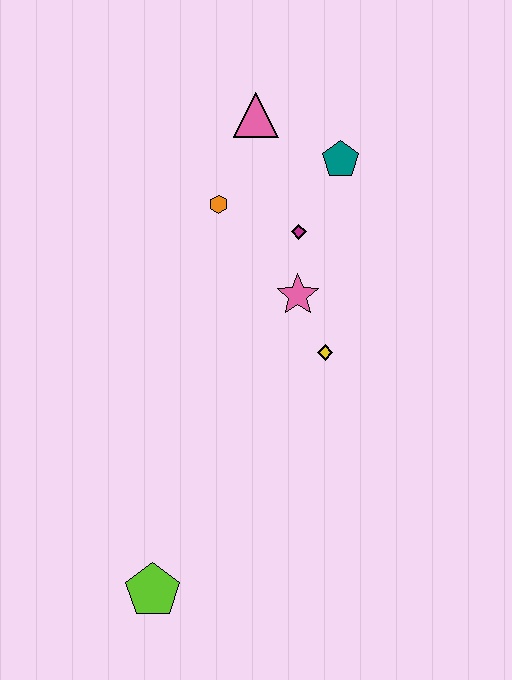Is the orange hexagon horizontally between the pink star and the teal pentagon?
No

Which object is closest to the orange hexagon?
The magenta diamond is closest to the orange hexagon.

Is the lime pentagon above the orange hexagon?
No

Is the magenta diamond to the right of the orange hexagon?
Yes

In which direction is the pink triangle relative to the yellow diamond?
The pink triangle is above the yellow diamond.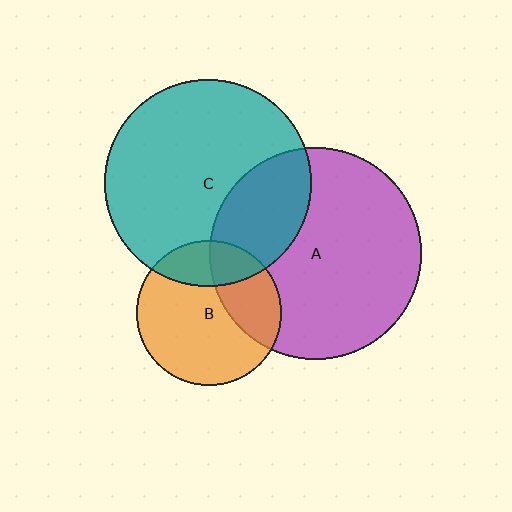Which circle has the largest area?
Circle A (purple).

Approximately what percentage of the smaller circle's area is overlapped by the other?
Approximately 30%.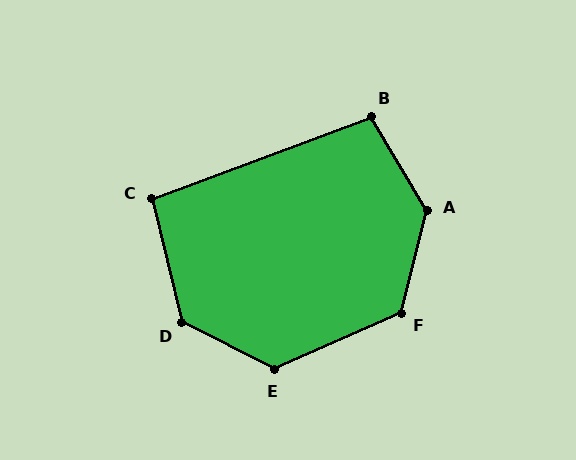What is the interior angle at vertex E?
Approximately 129 degrees (obtuse).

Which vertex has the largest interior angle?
A, at approximately 135 degrees.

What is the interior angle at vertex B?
Approximately 100 degrees (obtuse).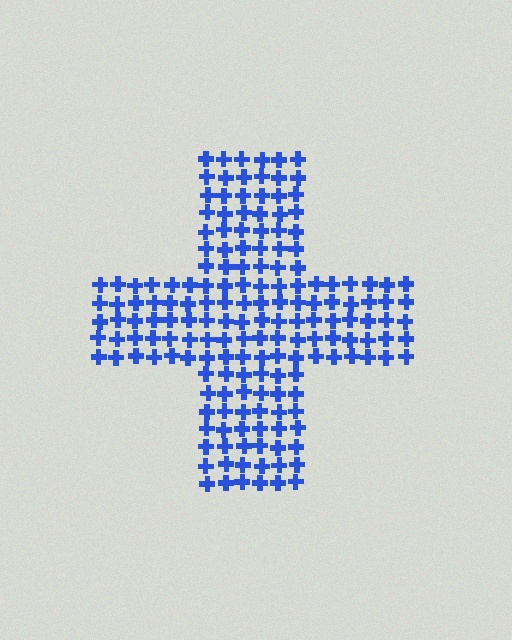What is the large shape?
The large shape is a cross.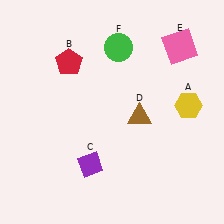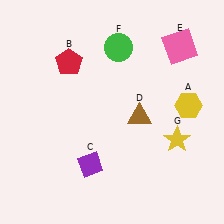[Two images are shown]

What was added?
A yellow star (G) was added in Image 2.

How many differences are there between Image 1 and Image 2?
There is 1 difference between the two images.